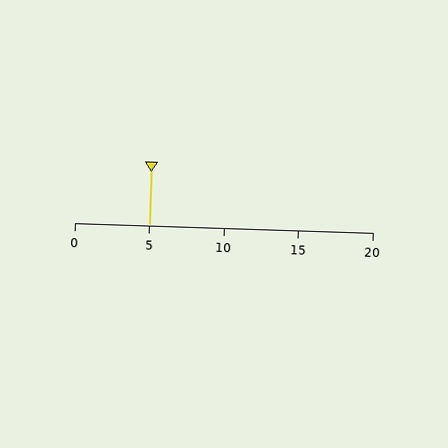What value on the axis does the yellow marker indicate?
The marker indicates approximately 5.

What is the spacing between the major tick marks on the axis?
The major ticks are spaced 5 apart.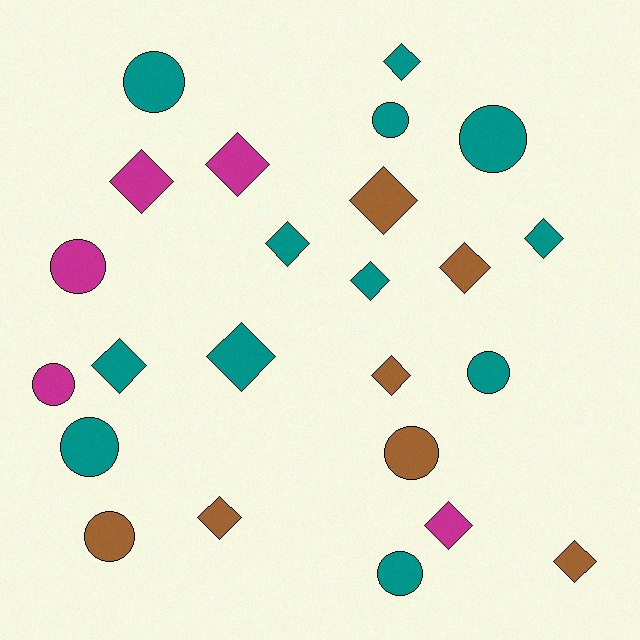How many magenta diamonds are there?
There are 3 magenta diamonds.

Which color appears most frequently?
Teal, with 12 objects.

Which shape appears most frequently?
Diamond, with 14 objects.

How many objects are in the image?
There are 24 objects.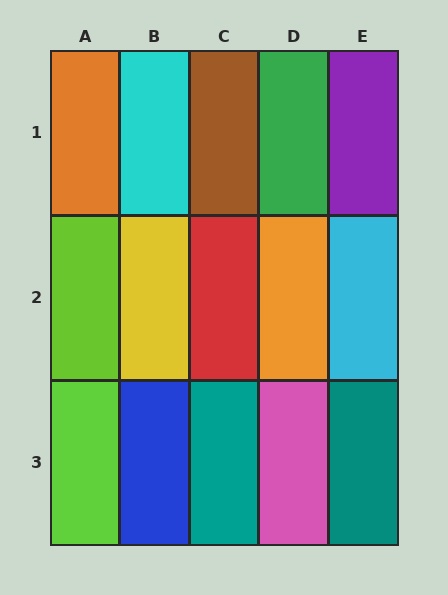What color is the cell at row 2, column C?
Red.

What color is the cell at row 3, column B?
Blue.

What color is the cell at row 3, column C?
Teal.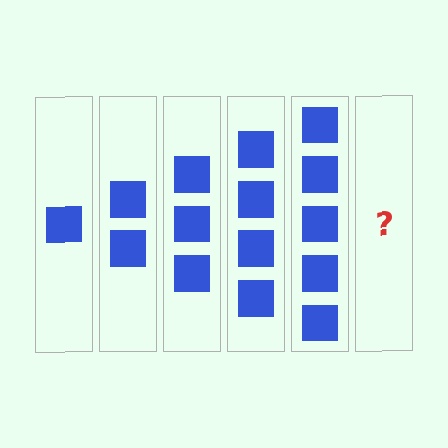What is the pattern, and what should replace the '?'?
The pattern is that each step adds one more square. The '?' should be 6 squares.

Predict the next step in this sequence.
The next step is 6 squares.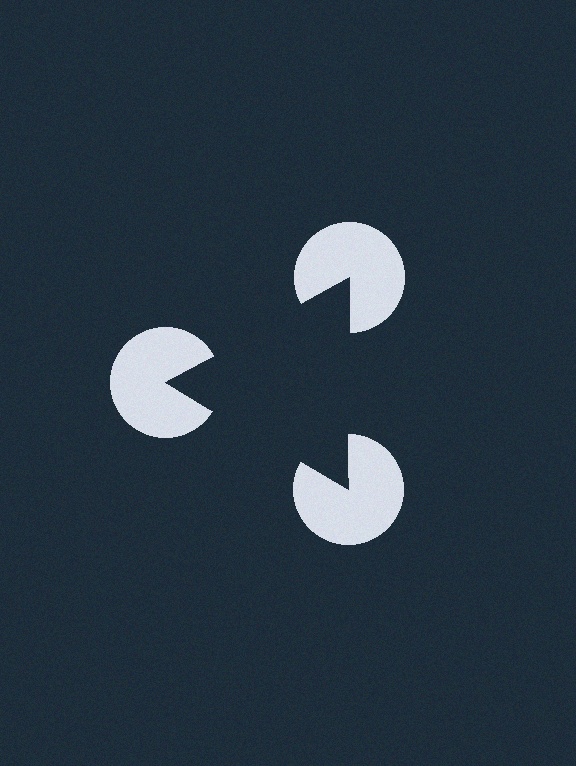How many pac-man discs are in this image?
There are 3 — one at each vertex of the illusory triangle.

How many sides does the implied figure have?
3 sides.